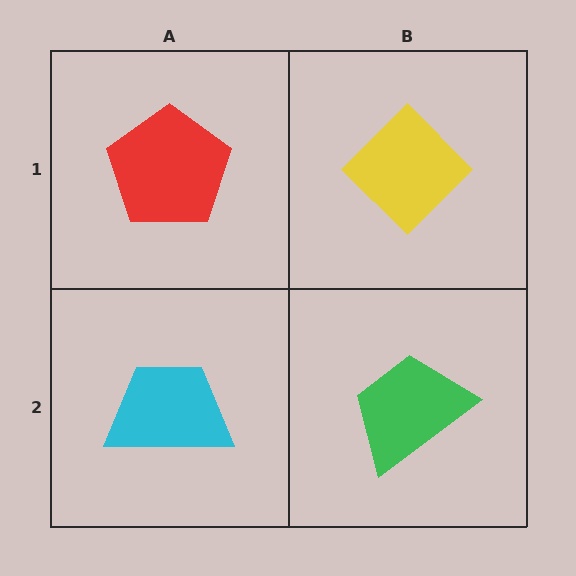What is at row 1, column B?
A yellow diamond.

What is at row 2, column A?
A cyan trapezoid.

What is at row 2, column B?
A green trapezoid.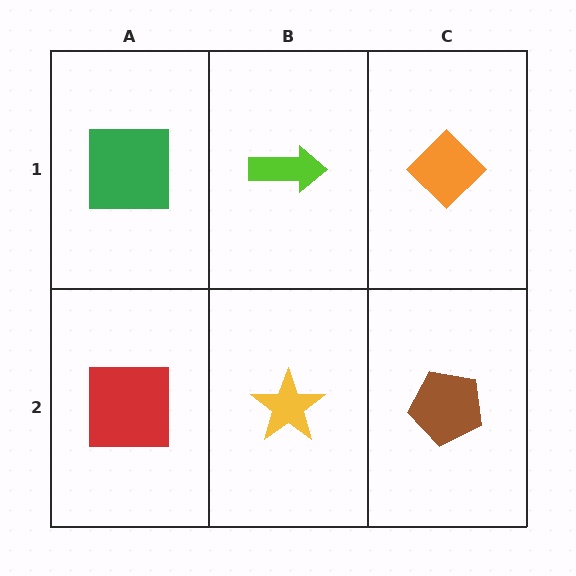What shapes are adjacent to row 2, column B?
A lime arrow (row 1, column B), a red square (row 2, column A), a brown pentagon (row 2, column C).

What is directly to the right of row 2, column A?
A yellow star.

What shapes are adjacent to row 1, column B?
A yellow star (row 2, column B), a green square (row 1, column A), an orange diamond (row 1, column C).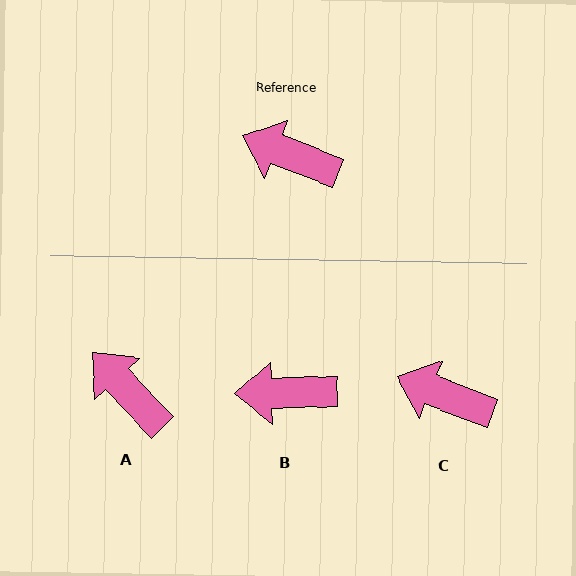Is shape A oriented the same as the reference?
No, it is off by about 26 degrees.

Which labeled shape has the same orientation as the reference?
C.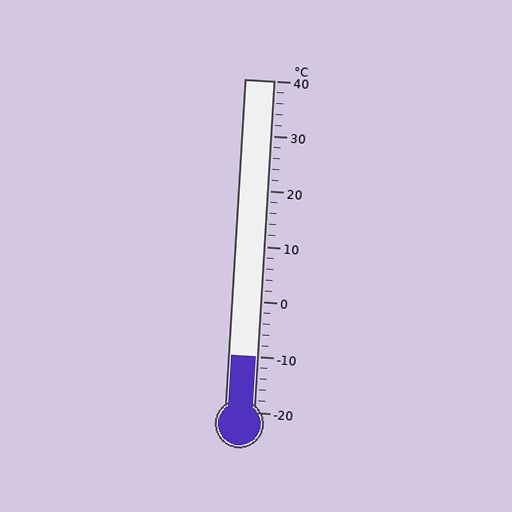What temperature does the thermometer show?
The thermometer shows approximately -10°C.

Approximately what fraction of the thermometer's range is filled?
The thermometer is filled to approximately 15% of its range.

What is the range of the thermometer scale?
The thermometer scale ranges from -20°C to 40°C.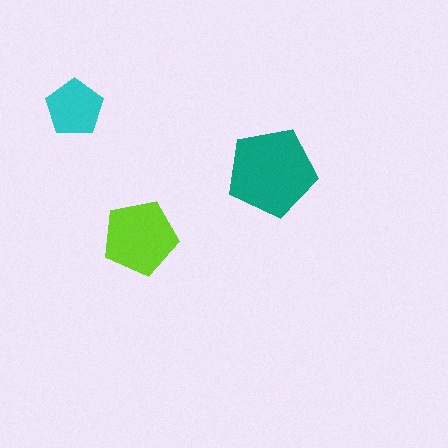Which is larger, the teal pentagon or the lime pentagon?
The teal one.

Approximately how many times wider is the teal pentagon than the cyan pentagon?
About 1.5 times wider.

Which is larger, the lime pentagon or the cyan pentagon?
The lime one.